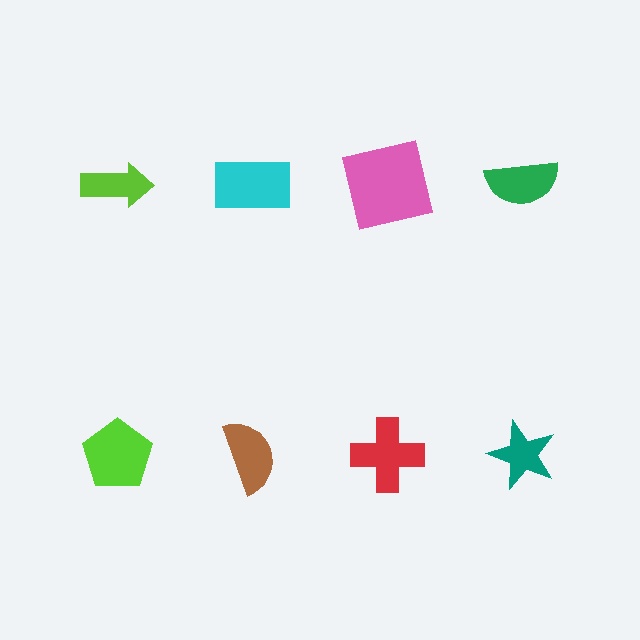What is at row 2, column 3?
A red cross.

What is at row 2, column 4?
A teal star.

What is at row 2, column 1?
A lime pentagon.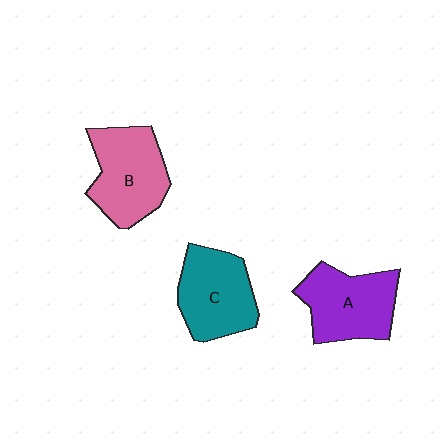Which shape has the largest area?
Shape B (pink).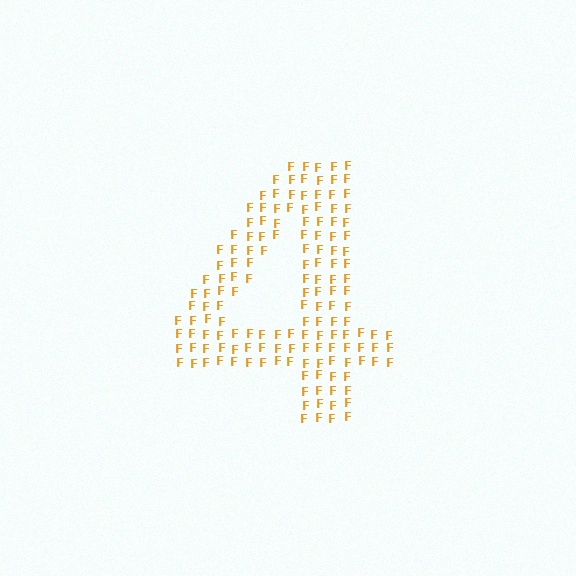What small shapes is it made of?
It is made of small letter F's.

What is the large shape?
The large shape is the digit 4.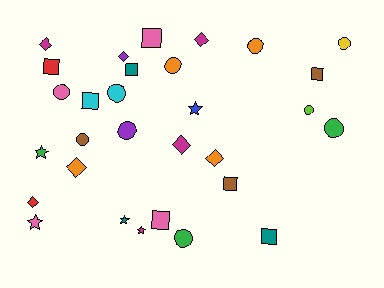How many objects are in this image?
There are 30 objects.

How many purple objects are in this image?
There are 2 purple objects.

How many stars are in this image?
There are 5 stars.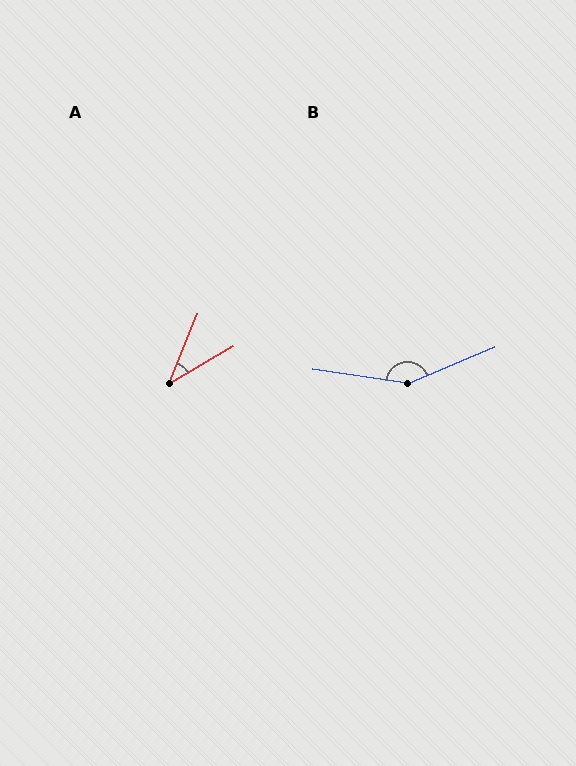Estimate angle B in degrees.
Approximately 150 degrees.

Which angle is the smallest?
A, at approximately 38 degrees.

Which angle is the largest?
B, at approximately 150 degrees.